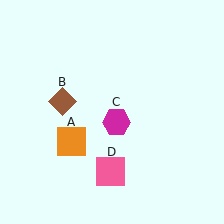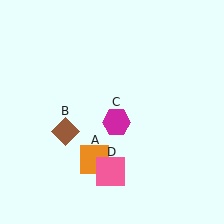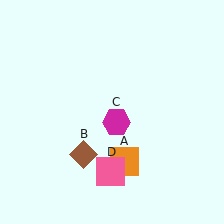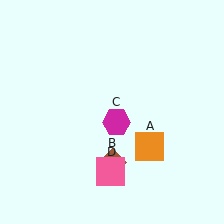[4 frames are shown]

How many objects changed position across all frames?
2 objects changed position: orange square (object A), brown diamond (object B).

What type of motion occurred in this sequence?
The orange square (object A), brown diamond (object B) rotated counterclockwise around the center of the scene.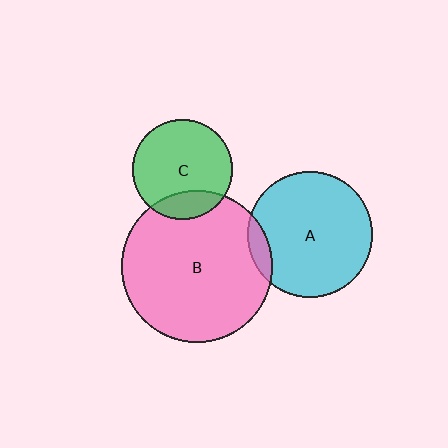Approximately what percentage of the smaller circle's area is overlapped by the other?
Approximately 20%.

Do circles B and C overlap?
Yes.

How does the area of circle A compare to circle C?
Approximately 1.6 times.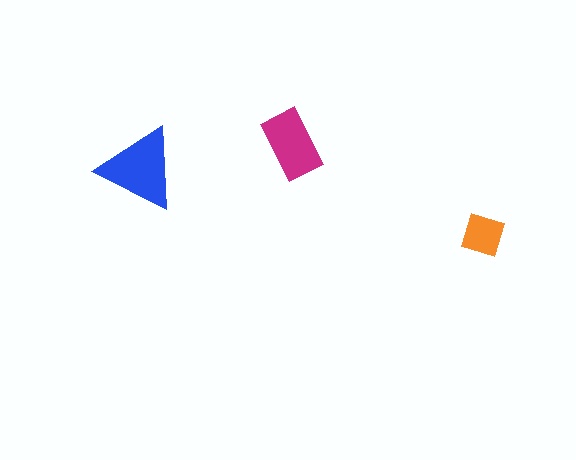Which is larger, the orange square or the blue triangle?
The blue triangle.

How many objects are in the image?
There are 3 objects in the image.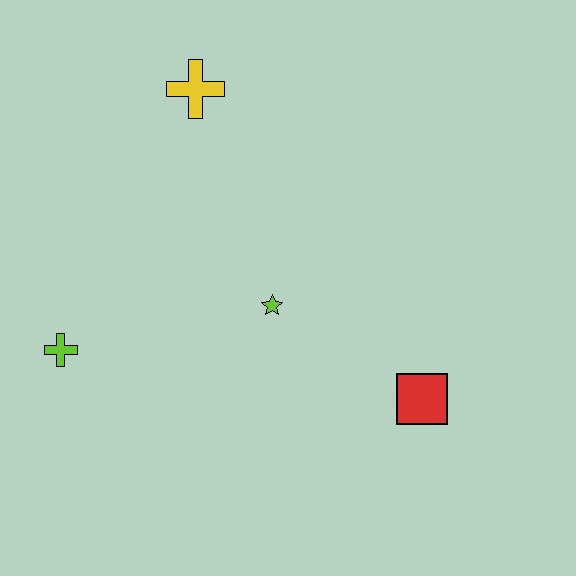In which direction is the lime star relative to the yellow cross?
The lime star is below the yellow cross.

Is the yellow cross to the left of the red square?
Yes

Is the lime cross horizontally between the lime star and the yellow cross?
No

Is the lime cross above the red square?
Yes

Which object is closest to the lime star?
The red square is closest to the lime star.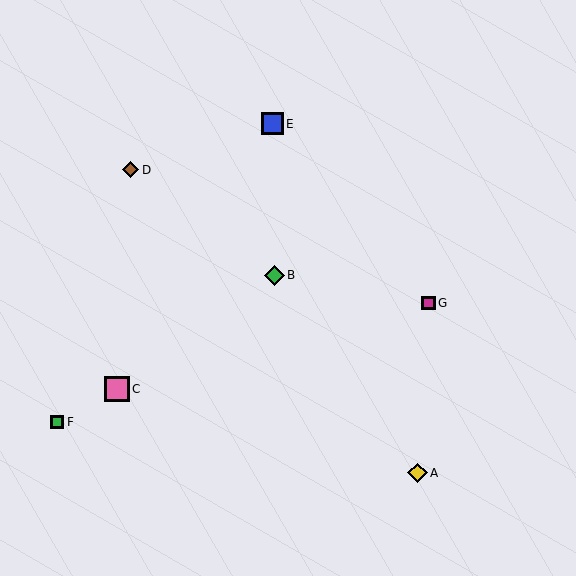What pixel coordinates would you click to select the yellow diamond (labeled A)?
Click at (418, 473) to select the yellow diamond A.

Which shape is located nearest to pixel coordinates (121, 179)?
The brown diamond (labeled D) at (131, 170) is nearest to that location.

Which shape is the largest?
The pink square (labeled C) is the largest.